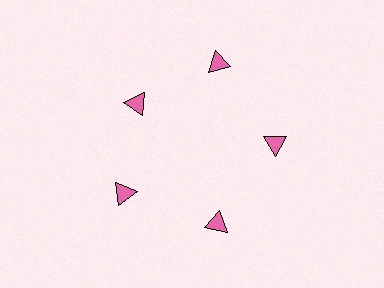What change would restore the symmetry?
The symmetry would be restored by moving it outward, back onto the ring so that all 5 triangles sit at equal angles and equal distance from the center.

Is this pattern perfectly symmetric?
No. The 5 pink triangles are arranged in a ring, but one element near the 10 o'clock position is pulled inward toward the center, breaking the 5-fold rotational symmetry.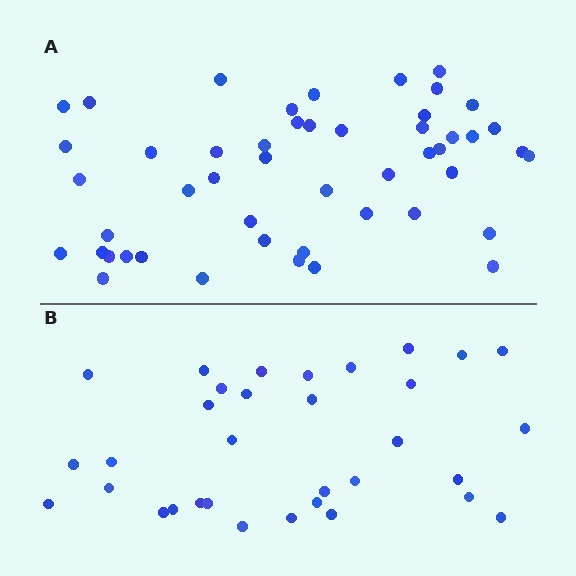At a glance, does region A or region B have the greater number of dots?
Region A (the top region) has more dots.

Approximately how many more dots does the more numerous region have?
Region A has approximately 15 more dots than region B.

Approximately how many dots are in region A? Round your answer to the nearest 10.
About 50 dots. (The exact count is 49, which rounds to 50.)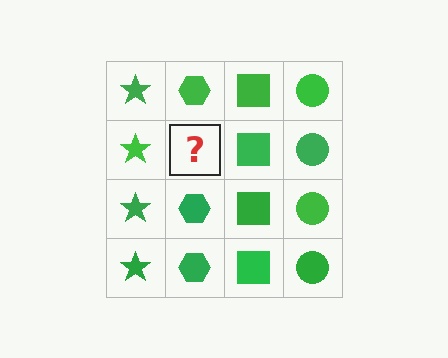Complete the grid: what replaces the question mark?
The question mark should be replaced with a green hexagon.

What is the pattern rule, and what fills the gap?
The rule is that each column has a consistent shape. The gap should be filled with a green hexagon.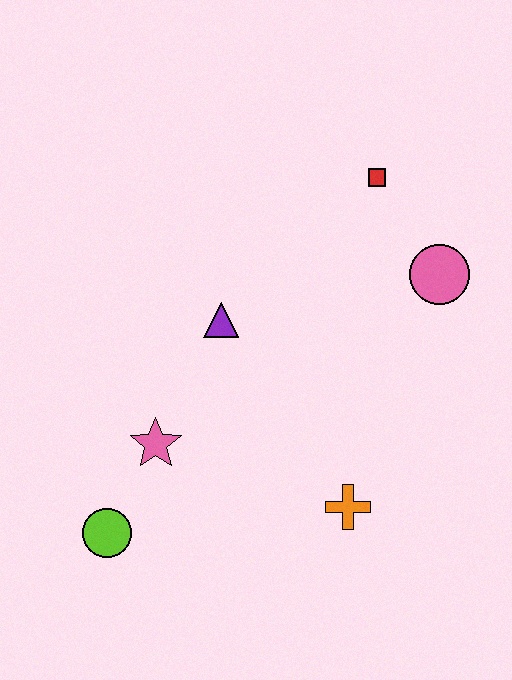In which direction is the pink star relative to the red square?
The pink star is below the red square.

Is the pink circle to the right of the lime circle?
Yes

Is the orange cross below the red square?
Yes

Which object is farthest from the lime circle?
The red square is farthest from the lime circle.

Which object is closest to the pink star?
The lime circle is closest to the pink star.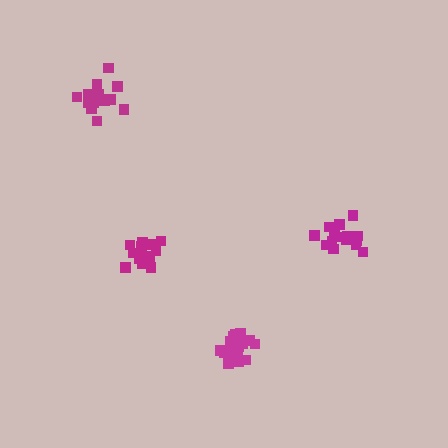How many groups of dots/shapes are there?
There are 4 groups.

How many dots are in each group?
Group 1: 17 dots, Group 2: 18 dots, Group 3: 15 dots, Group 4: 20 dots (70 total).